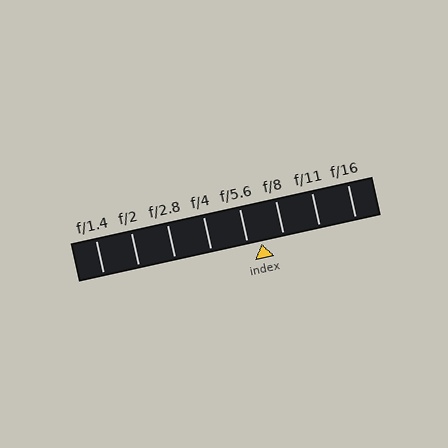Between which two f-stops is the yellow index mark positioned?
The index mark is between f/5.6 and f/8.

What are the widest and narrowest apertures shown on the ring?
The widest aperture shown is f/1.4 and the narrowest is f/16.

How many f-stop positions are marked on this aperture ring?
There are 8 f-stop positions marked.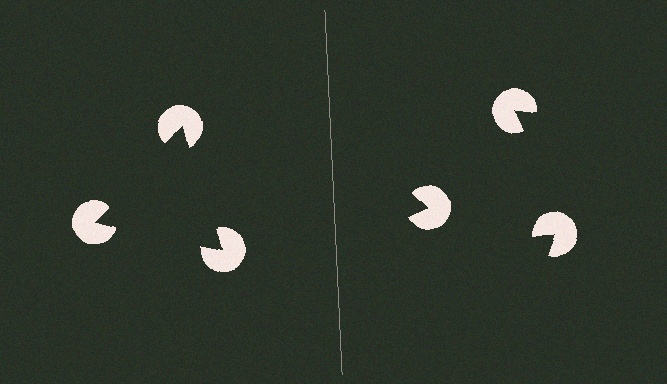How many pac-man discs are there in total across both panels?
6 — 3 on each side.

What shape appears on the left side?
An illusory triangle.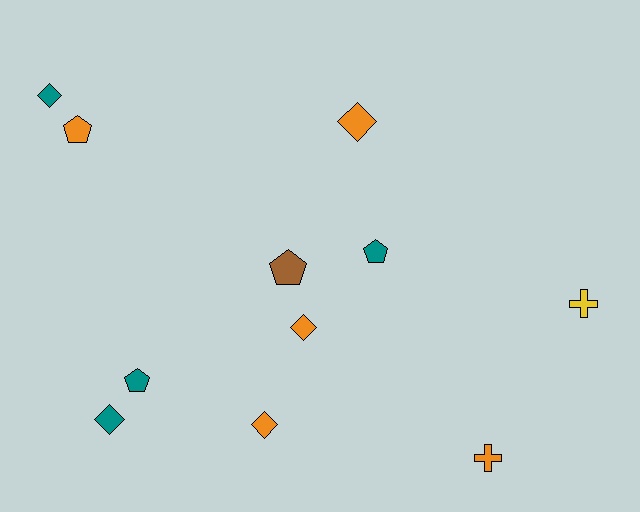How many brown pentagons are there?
There is 1 brown pentagon.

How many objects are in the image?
There are 11 objects.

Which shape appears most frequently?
Diamond, with 5 objects.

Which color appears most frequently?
Orange, with 5 objects.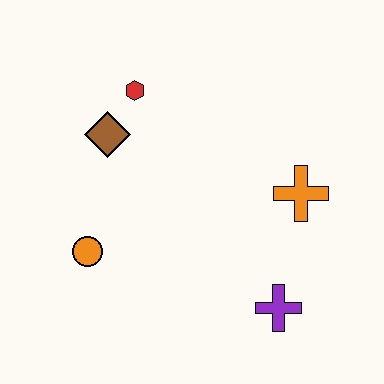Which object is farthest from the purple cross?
The red hexagon is farthest from the purple cross.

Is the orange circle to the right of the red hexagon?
No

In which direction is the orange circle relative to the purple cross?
The orange circle is to the left of the purple cross.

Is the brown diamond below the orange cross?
No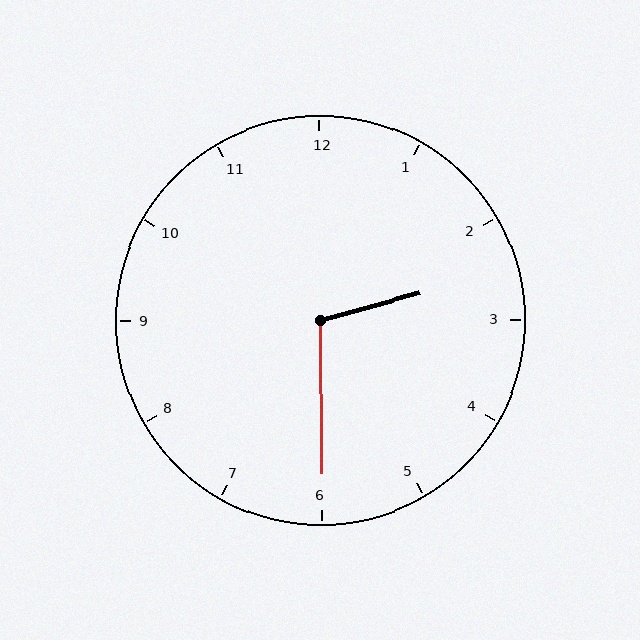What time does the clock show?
2:30.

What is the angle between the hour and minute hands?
Approximately 105 degrees.